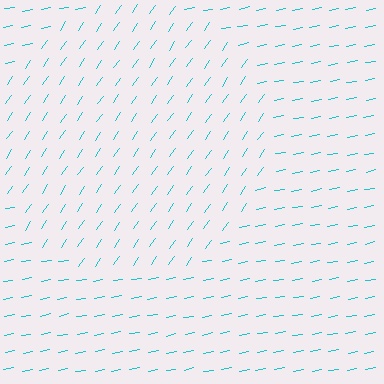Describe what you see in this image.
The image is filled with small cyan line segments. A circle region in the image has lines oriented differently from the surrounding lines, creating a visible texture boundary.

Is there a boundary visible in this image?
Yes, there is a texture boundary formed by a change in line orientation.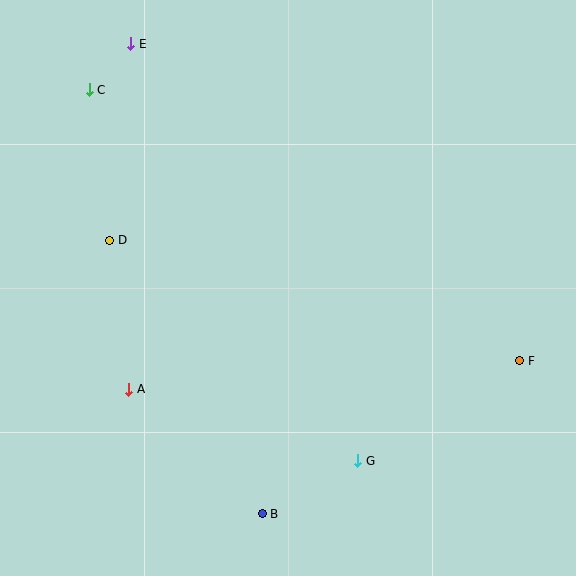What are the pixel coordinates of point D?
Point D is at (110, 240).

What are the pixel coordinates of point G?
Point G is at (358, 461).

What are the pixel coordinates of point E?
Point E is at (131, 44).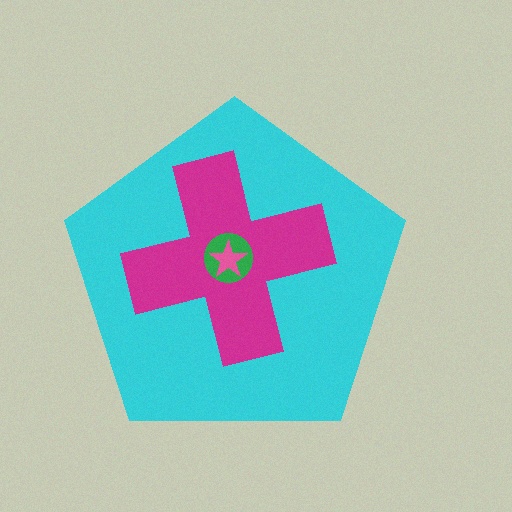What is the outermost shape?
The cyan pentagon.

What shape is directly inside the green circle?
The pink star.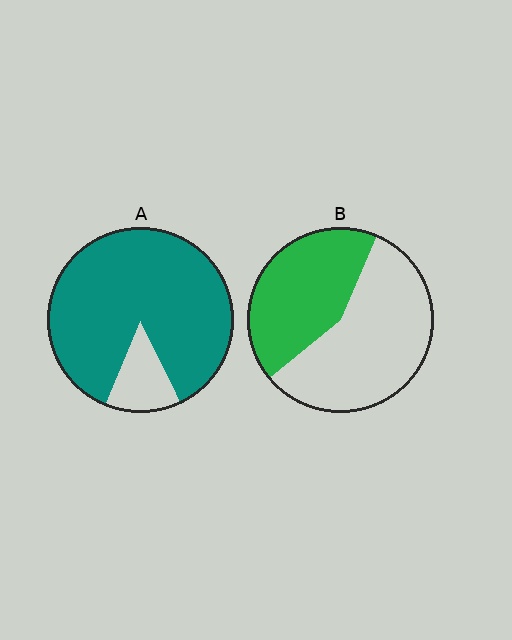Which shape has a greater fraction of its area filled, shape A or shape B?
Shape A.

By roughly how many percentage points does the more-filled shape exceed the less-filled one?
By roughly 45 percentage points (A over B).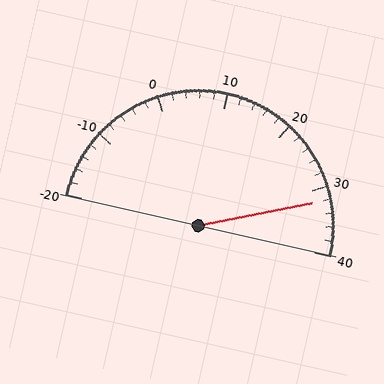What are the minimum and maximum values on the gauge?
The gauge ranges from -20 to 40.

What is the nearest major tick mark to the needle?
The nearest major tick mark is 30.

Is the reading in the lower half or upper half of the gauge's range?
The reading is in the upper half of the range (-20 to 40).